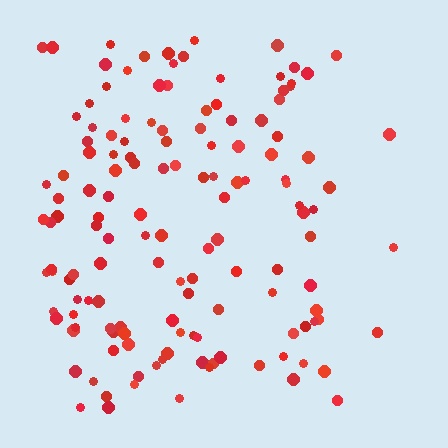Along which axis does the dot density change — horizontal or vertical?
Horizontal.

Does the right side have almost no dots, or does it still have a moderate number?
Still a moderate number, just noticeably fewer than the left.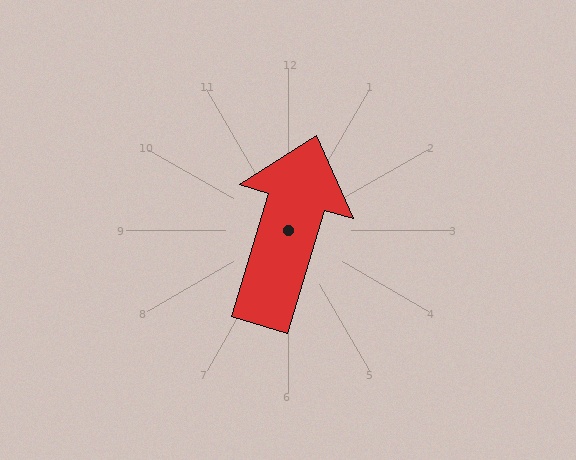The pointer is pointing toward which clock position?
Roughly 1 o'clock.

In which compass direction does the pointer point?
North.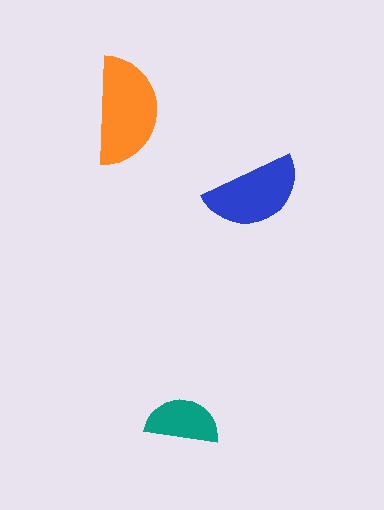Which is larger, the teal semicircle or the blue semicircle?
The blue one.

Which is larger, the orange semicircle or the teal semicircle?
The orange one.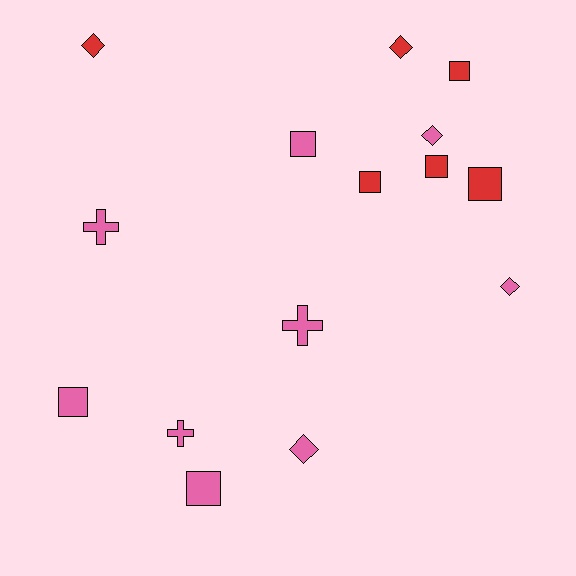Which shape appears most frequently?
Square, with 7 objects.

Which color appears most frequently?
Pink, with 9 objects.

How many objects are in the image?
There are 15 objects.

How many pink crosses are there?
There are 3 pink crosses.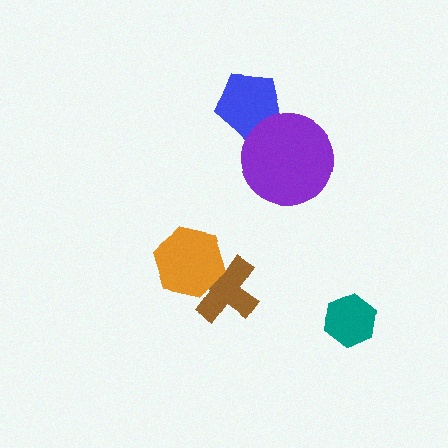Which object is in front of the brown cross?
The orange hexagon is in front of the brown cross.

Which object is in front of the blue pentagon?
The purple circle is in front of the blue pentagon.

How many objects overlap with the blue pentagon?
1 object overlaps with the blue pentagon.